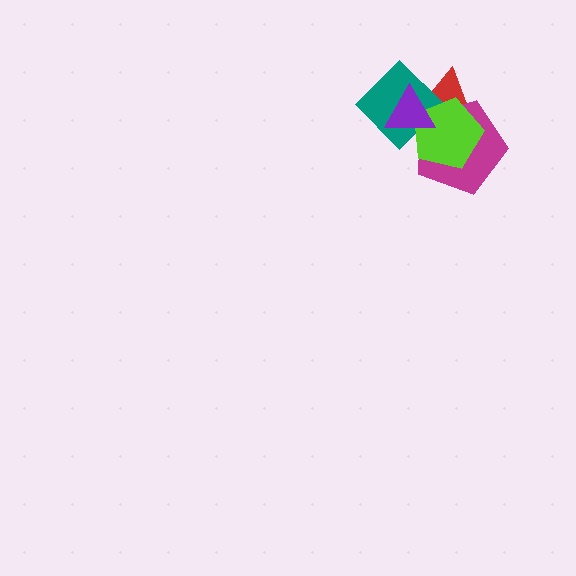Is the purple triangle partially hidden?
No, no other shape covers it.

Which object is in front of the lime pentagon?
The purple triangle is in front of the lime pentagon.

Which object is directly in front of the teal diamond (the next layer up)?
The lime pentagon is directly in front of the teal diamond.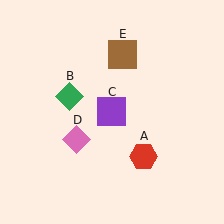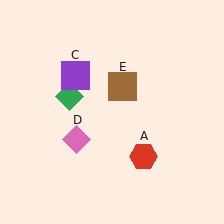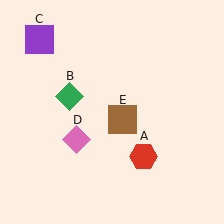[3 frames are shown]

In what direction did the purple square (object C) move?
The purple square (object C) moved up and to the left.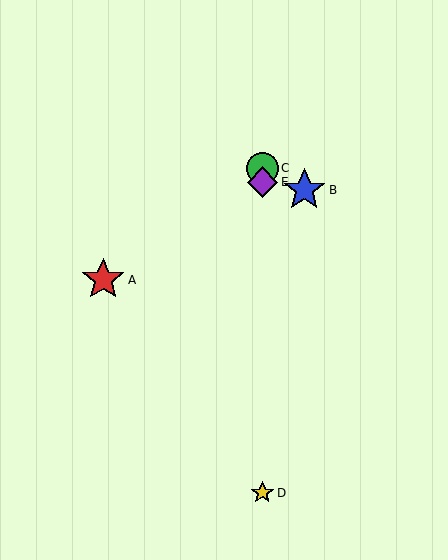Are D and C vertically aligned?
Yes, both are at x≈262.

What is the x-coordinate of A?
Object A is at x≈103.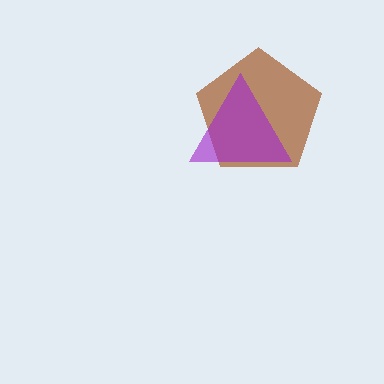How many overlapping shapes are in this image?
There are 2 overlapping shapes in the image.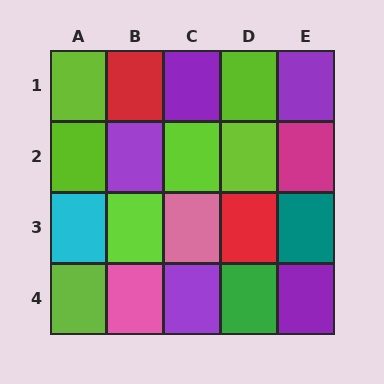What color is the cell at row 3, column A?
Cyan.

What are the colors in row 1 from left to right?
Lime, red, purple, lime, purple.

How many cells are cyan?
1 cell is cyan.